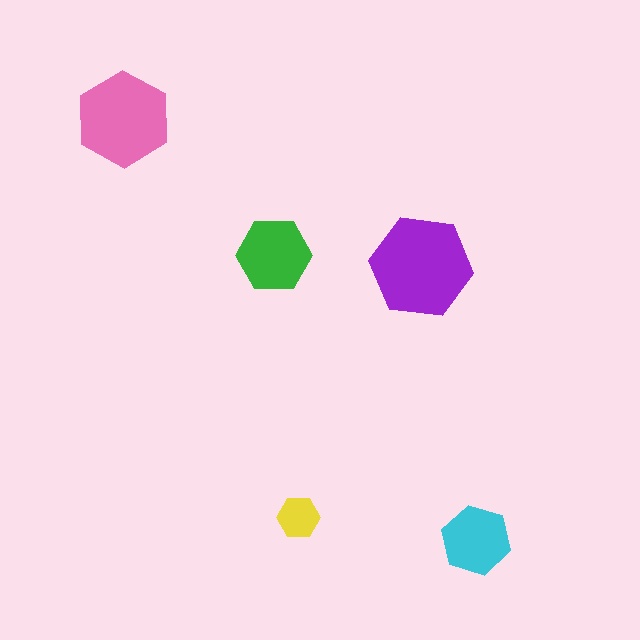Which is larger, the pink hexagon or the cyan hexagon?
The pink one.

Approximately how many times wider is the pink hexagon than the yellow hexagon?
About 2 times wider.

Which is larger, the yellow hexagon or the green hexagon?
The green one.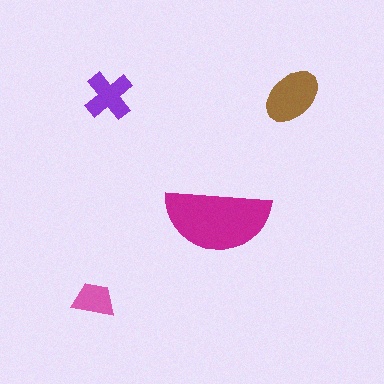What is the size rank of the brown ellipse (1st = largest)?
2nd.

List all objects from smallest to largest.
The pink trapezoid, the purple cross, the brown ellipse, the magenta semicircle.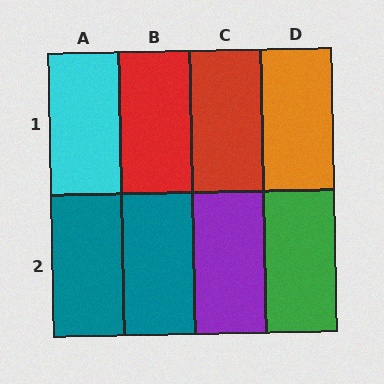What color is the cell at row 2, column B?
Teal.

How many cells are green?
1 cell is green.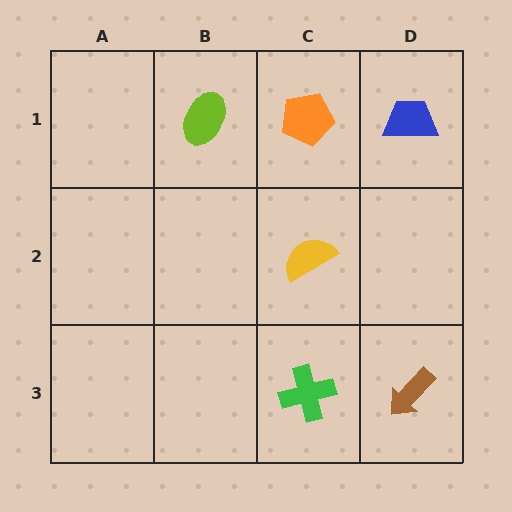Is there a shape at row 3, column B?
No, that cell is empty.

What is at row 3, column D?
A brown arrow.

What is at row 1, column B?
A lime ellipse.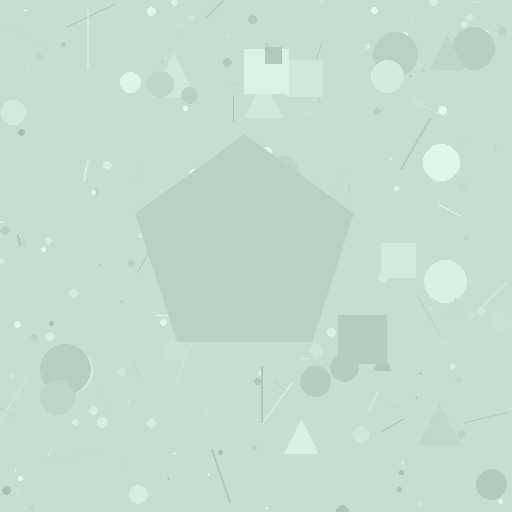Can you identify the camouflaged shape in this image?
The camouflaged shape is a pentagon.